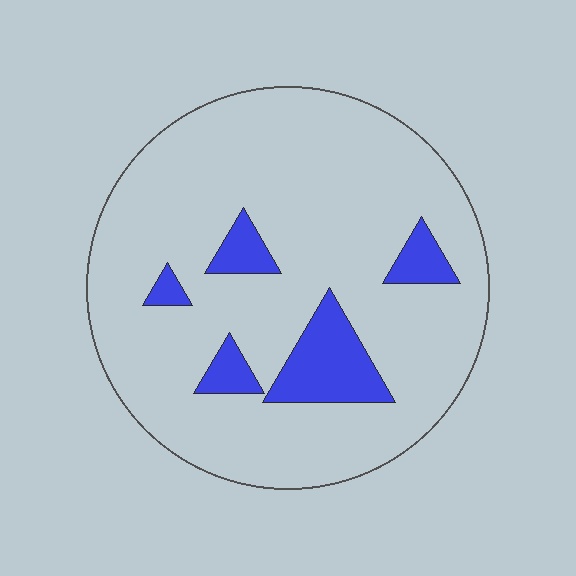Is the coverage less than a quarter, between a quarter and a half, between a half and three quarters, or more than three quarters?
Less than a quarter.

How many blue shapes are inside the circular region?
5.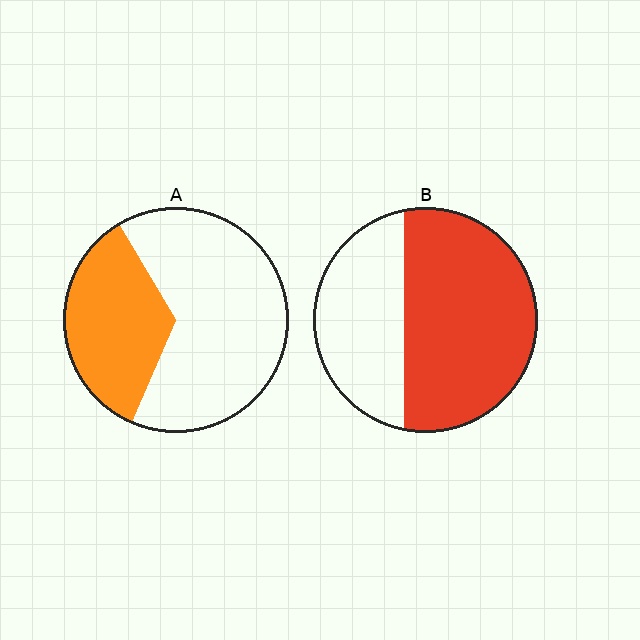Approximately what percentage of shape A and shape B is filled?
A is approximately 35% and B is approximately 60%.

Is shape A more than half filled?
No.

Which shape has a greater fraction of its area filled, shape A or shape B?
Shape B.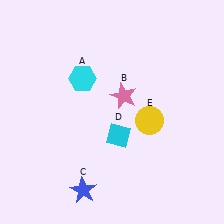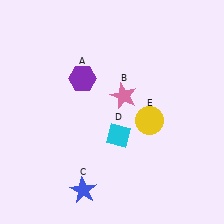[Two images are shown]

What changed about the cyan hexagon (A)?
In Image 1, A is cyan. In Image 2, it changed to purple.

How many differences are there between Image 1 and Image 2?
There is 1 difference between the two images.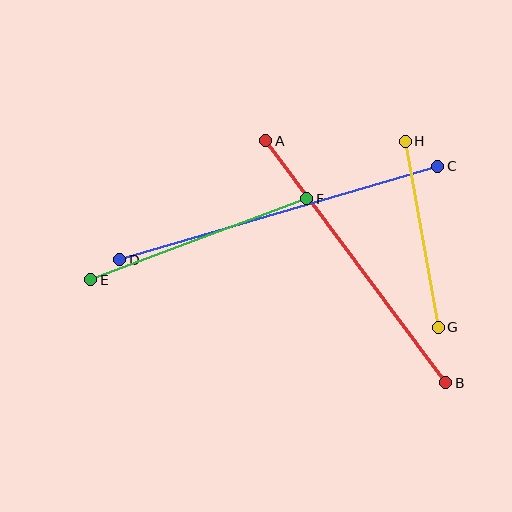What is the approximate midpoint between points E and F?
The midpoint is at approximately (199, 239) pixels.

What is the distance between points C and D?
The distance is approximately 331 pixels.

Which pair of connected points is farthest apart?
Points C and D are farthest apart.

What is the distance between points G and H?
The distance is approximately 189 pixels.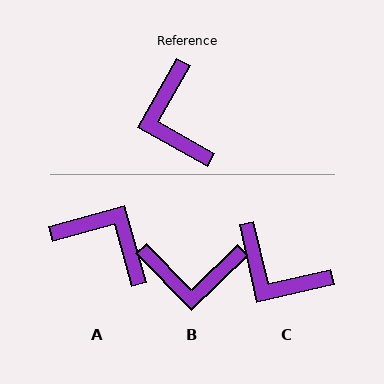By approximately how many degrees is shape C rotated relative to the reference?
Approximately 42 degrees counter-clockwise.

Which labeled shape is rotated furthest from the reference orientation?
A, about 135 degrees away.